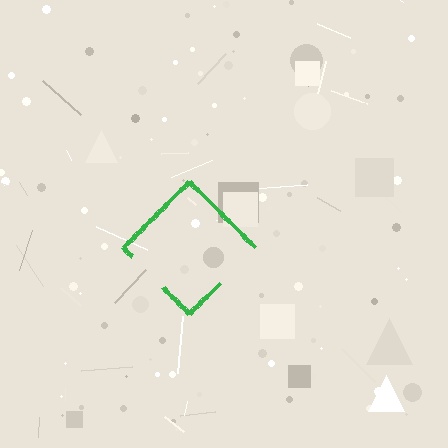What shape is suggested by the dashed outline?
The dashed outline suggests a diamond.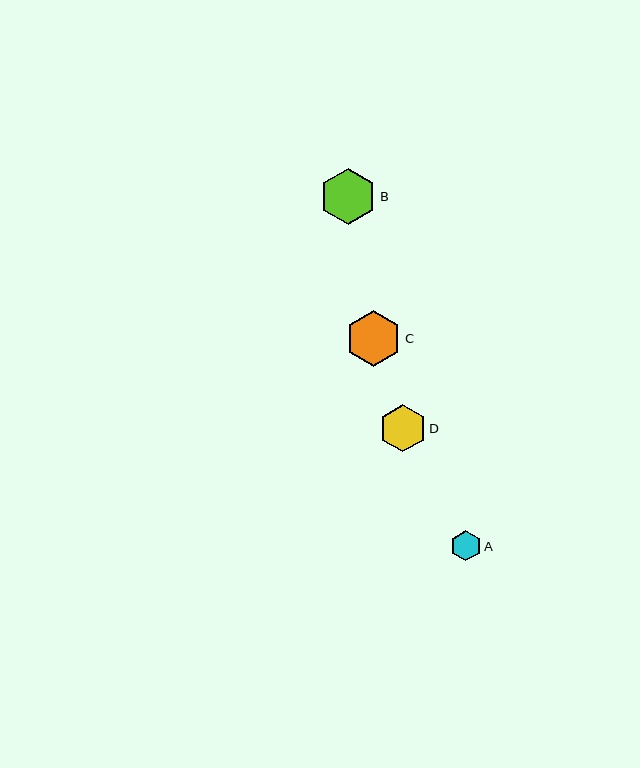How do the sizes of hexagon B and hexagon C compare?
Hexagon B and hexagon C are approximately the same size.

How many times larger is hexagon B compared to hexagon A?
Hexagon B is approximately 1.9 times the size of hexagon A.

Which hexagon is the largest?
Hexagon B is the largest with a size of approximately 56 pixels.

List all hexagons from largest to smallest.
From largest to smallest: B, C, D, A.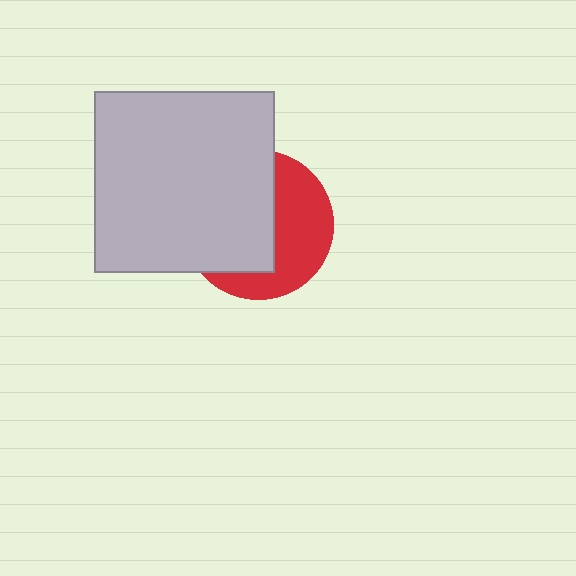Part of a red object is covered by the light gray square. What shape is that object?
It is a circle.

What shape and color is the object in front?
The object in front is a light gray square.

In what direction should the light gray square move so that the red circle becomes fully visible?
The light gray square should move left. That is the shortest direction to clear the overlap and leave the red circle fully visible.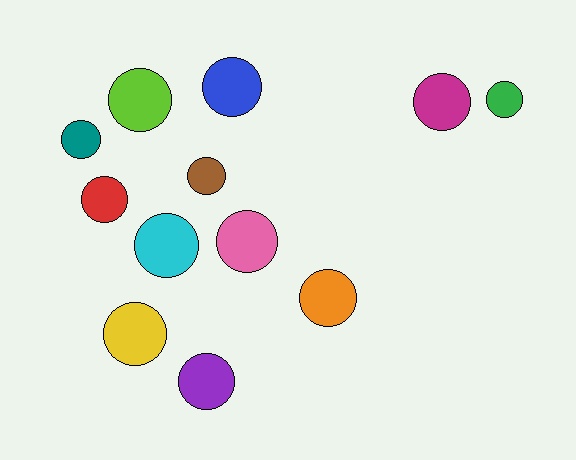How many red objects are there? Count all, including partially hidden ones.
There is 1 red object.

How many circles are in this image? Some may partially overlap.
There are 12 circles.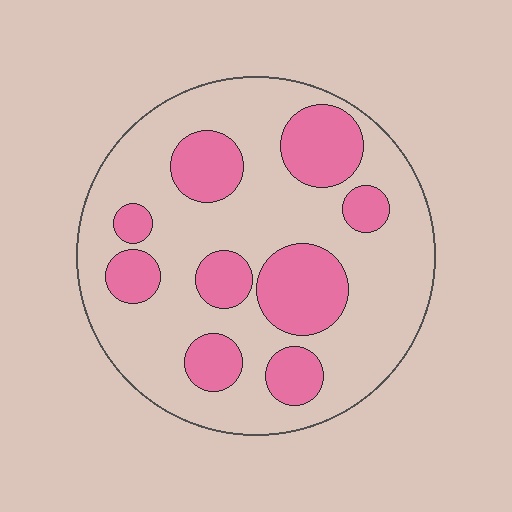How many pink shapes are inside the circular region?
9.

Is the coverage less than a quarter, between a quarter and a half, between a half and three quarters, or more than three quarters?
Between a quarter and a half.